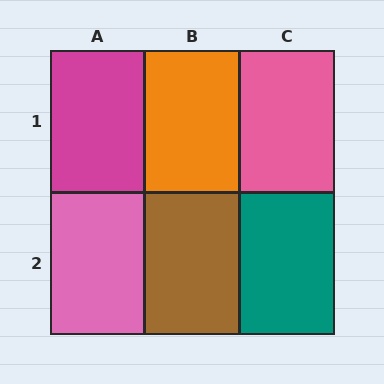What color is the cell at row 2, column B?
Brown.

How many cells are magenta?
1 cell is magenta.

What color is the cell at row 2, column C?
Teal.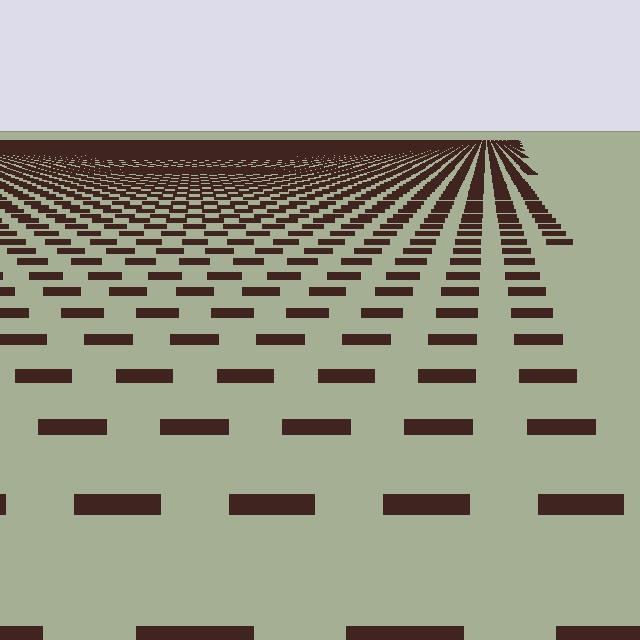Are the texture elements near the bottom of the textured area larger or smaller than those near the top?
Larger. Near the bottom, elements are closer to the viewer and appear at a bigger on-screen size.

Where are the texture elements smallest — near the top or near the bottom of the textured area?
Near the top.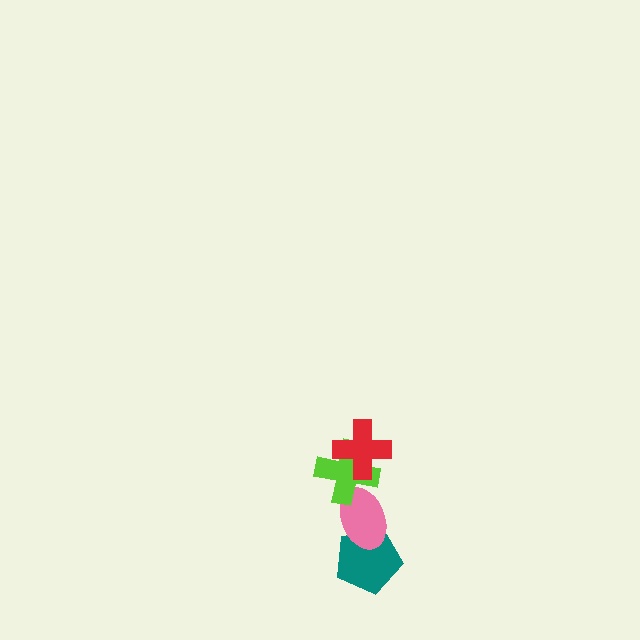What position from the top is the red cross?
The red cross is 1st from the top.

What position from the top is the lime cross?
The lime cross is 2nd from the top.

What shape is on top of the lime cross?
The red cross is on top of the lime cross.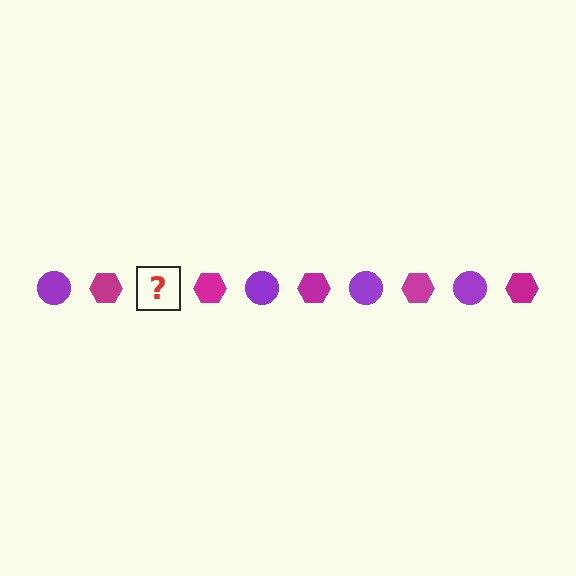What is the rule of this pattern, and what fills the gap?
The rule is that the pattern alternates between purple circle and magenta hexagon. The gap should be filled with a purple circle.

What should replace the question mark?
The question mark should be replaced with a purple circle.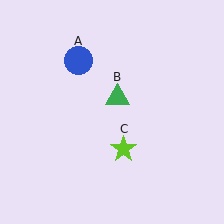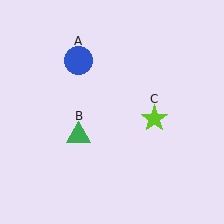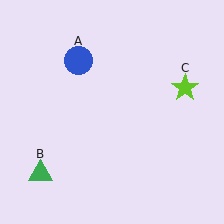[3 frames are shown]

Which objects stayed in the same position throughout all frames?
Blue circle (object A) remained stationary.